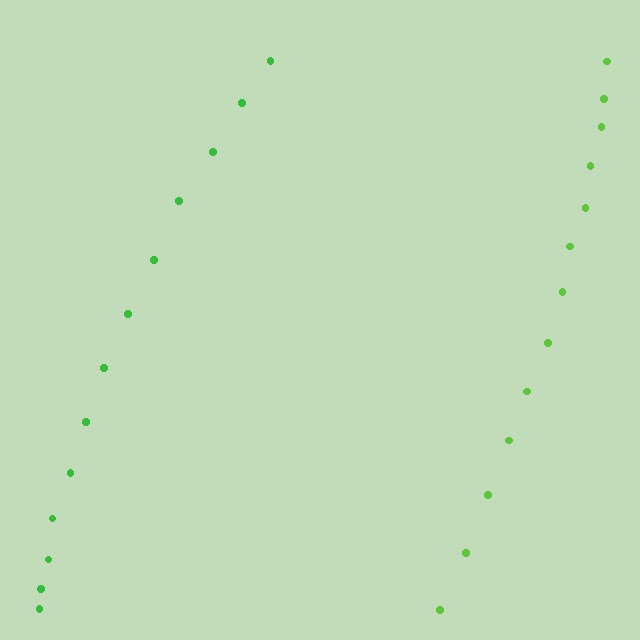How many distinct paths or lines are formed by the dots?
There are 2 distinct paths.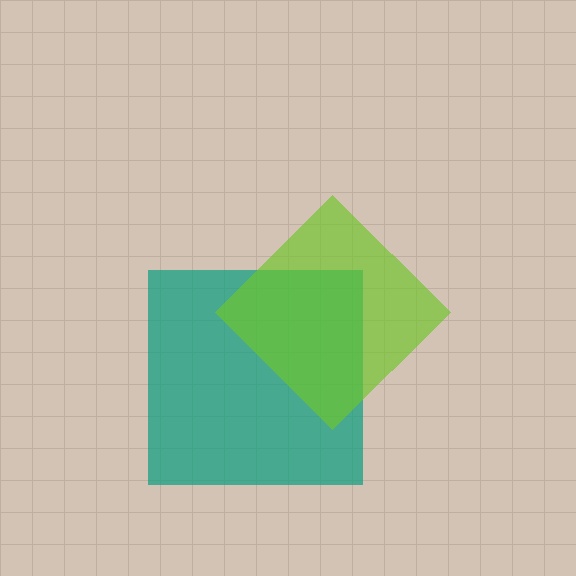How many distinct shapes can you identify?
There are 2 distinct shapes: a teal square, a lime diamond.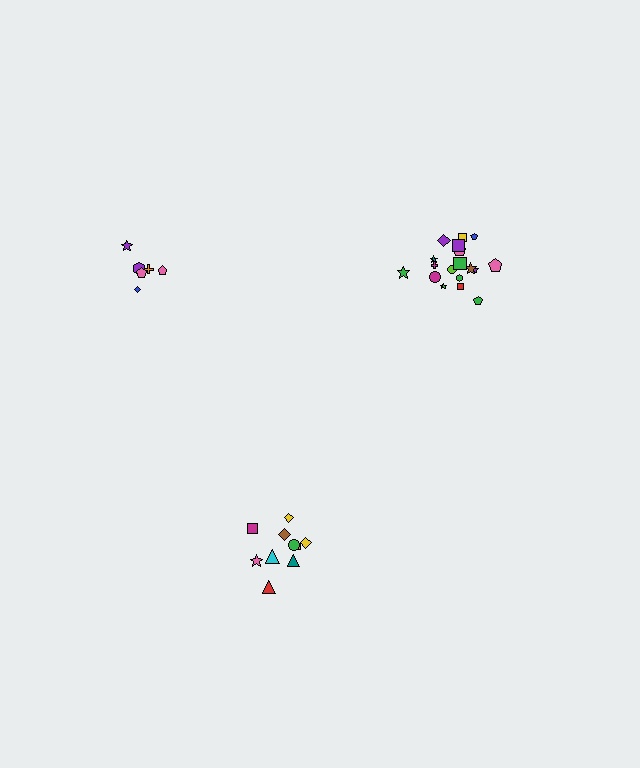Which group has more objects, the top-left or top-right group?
The top-right group.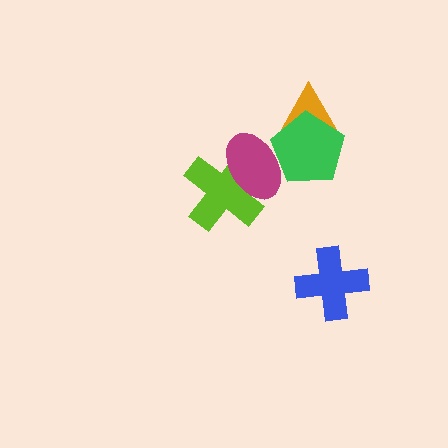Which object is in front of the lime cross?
The magenta ellipse is in front of the lime cross.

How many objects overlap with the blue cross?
0 objects overlap with the blue cross.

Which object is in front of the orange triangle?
The green pentagon is in front of the orange triangle.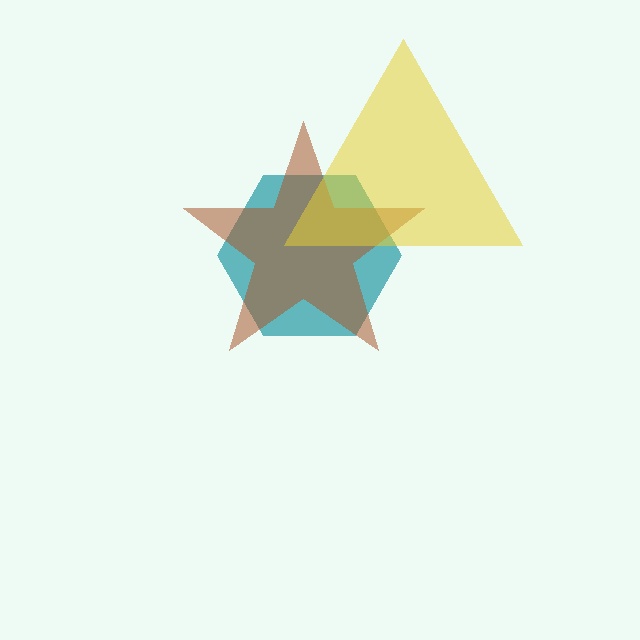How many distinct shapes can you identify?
There are 3 distinct shapes: a teal hexagon, a brown star, a yellow triangle.